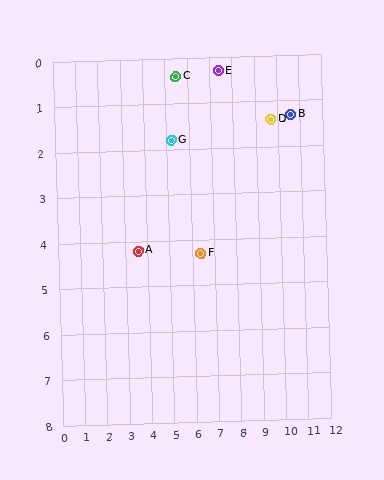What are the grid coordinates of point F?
Point F is at approximately (6.4, 4.3).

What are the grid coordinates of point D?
Point D is at approximately (9.7, 1.4).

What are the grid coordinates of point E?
Point E is at approximately (7.4, 0.3).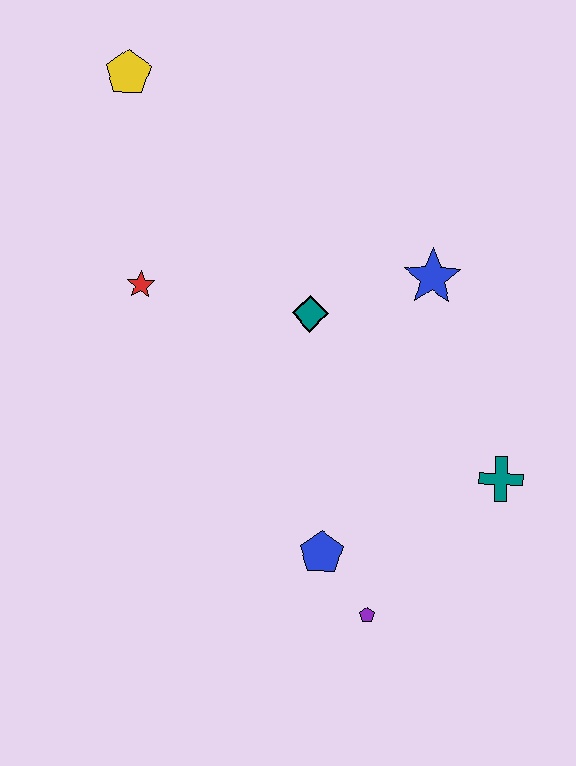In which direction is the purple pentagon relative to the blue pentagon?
The purple pentagon is below the blue pentagon.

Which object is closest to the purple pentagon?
The blue pentagon is closest to the purple pentagon.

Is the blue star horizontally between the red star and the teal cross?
Yes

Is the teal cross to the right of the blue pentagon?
Yes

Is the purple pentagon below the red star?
Yes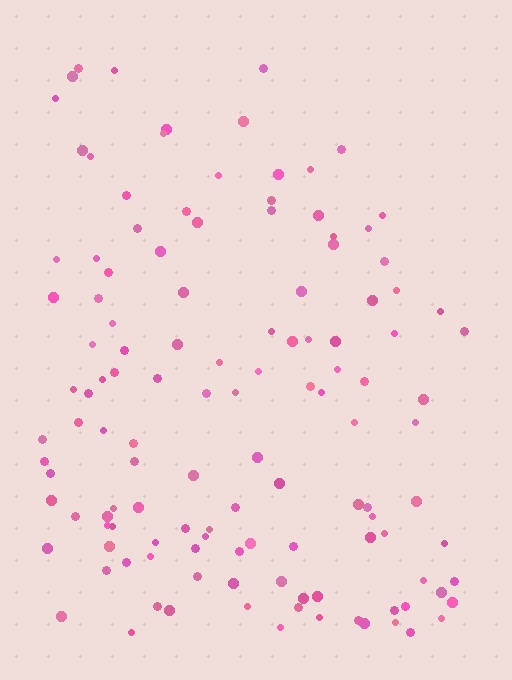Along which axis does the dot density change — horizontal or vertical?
Vertical.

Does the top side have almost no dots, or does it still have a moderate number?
Still a moderate number, just noticeably fewer than the bottom.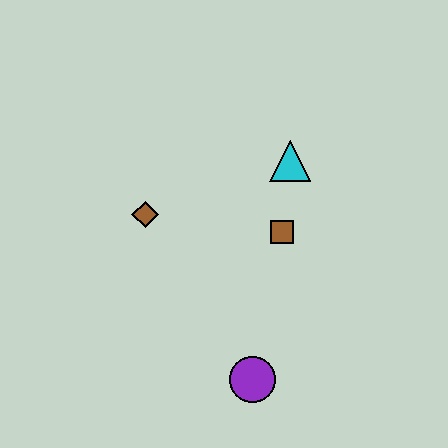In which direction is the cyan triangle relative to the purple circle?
The cyan triangle is above the purple circle.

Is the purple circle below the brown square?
Yes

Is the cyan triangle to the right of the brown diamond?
Yes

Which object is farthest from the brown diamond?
The purple circle is farthest from the brown diamond.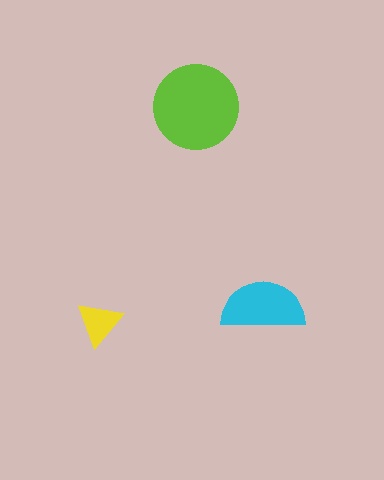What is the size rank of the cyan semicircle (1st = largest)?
2nd.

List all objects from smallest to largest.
The yellow triangle, the cyan semicircle, the lime circle.